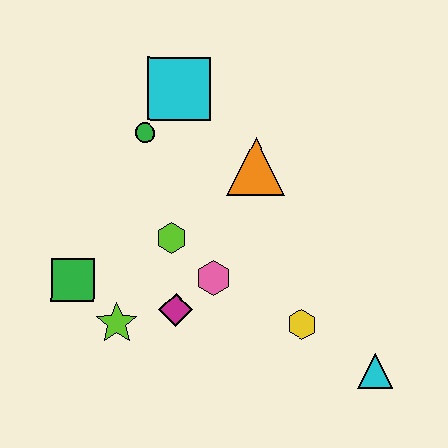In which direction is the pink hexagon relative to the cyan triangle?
The pink hexagon is to the left of the cyan triangle.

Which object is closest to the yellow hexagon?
The cyan triangle is closest to the yellow hexagon.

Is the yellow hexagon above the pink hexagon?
No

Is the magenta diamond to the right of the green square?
Yes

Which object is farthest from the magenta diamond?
The cyan square is farthest from the magenta diamond.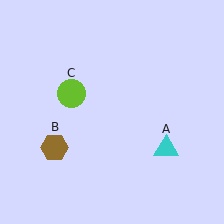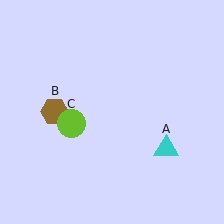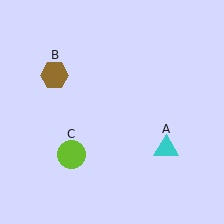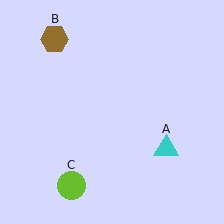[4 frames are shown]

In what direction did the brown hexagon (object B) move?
The brown hexagon (object B) moved up.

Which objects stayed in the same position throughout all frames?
Cyan triangle (object A) remained stationary.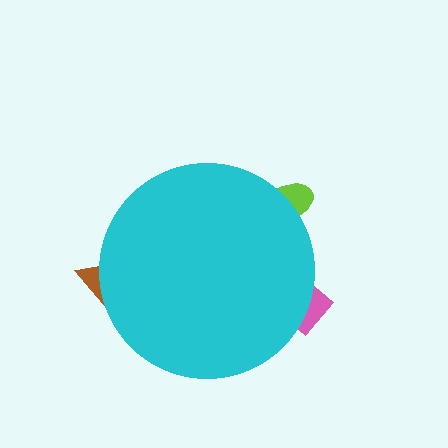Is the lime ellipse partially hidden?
Yes, the lime ellipse is partially hidden behind the cyan circle.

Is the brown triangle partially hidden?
Yes, the brown triangle is partially hidden behind the cyan circle.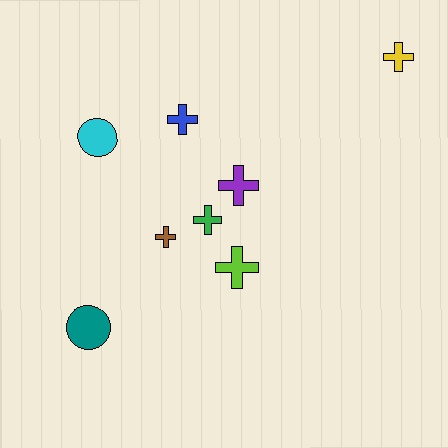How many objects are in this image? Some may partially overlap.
There are 8 objects.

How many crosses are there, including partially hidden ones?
There are 6 crosses.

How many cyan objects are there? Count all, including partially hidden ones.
There is 1 cyan object.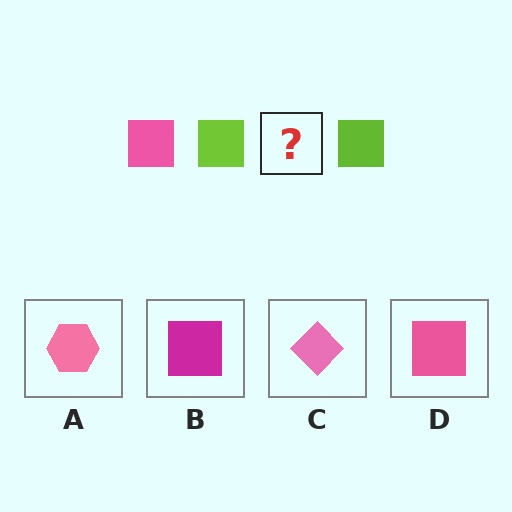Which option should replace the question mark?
Option D.